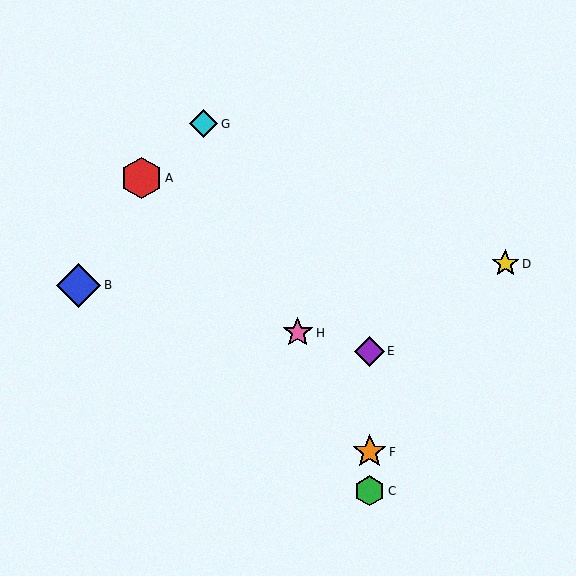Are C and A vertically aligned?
No, C is at x≈370 and A is at x≈142.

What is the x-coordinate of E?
Object E is at x≈370.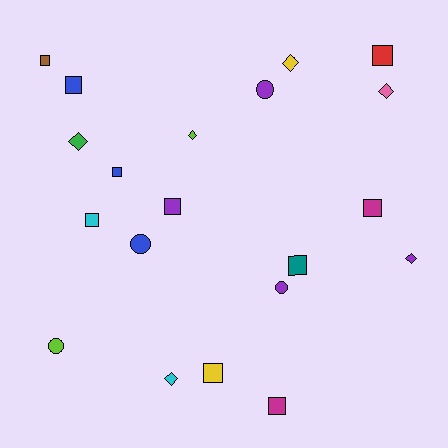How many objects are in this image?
There are 20 objects.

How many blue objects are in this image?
There are 3 blue objects.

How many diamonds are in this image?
There are 6 diamonds.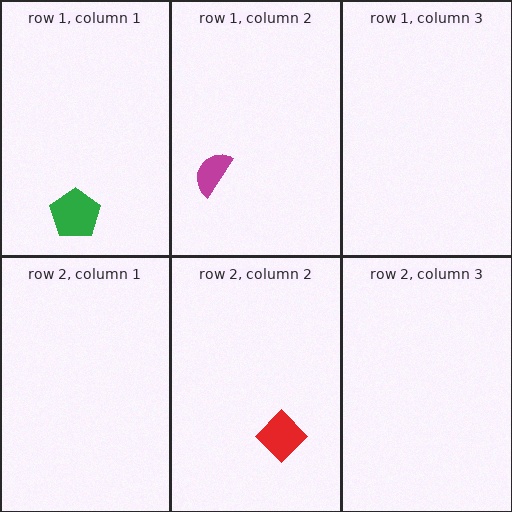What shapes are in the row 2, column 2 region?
The red diamond.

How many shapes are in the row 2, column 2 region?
1.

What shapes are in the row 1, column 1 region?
The green pentagon.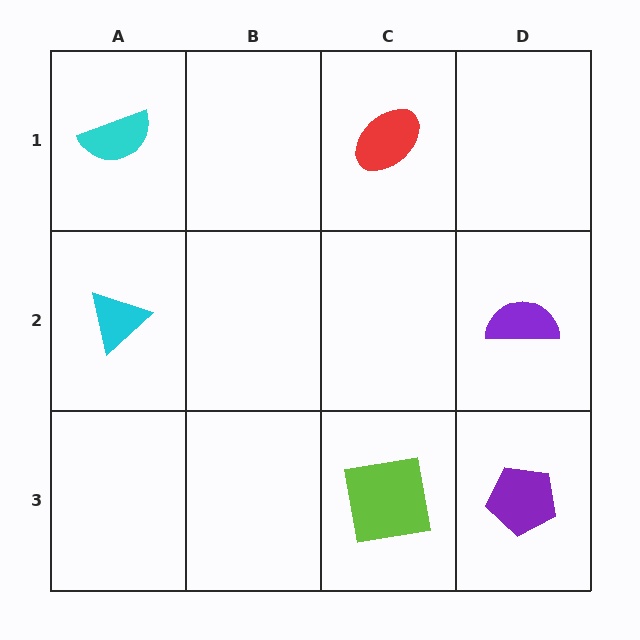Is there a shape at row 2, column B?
No, that cell is empty.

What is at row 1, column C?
A red ellipse.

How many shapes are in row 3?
2 shapes.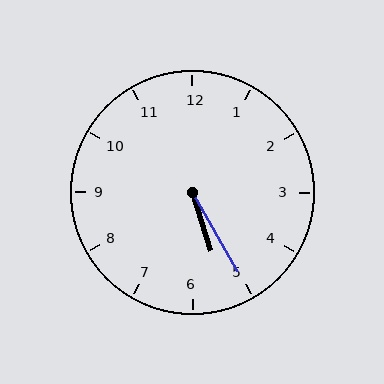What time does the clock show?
5:25.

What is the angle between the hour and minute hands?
Approximately 12 degrees.